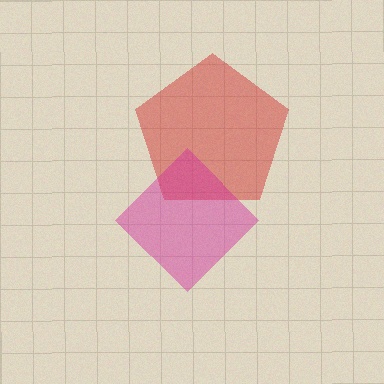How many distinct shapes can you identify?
There are 2 distinct shapes: a red pentagon, a magenta diamond.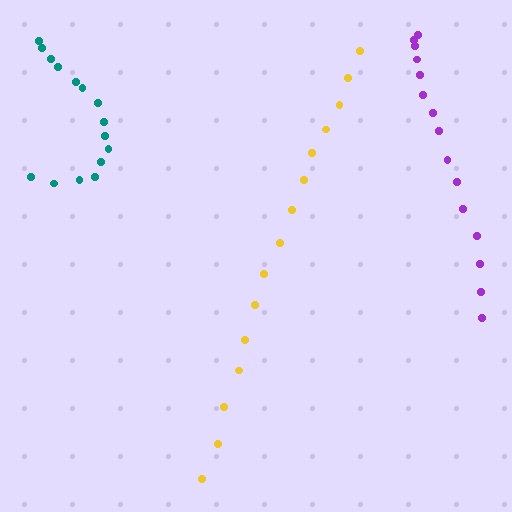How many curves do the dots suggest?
There are 3 distinct paths.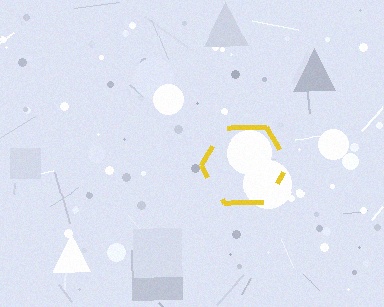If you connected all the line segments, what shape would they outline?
They would outline a hexagon.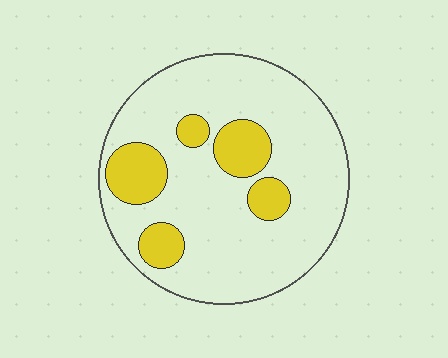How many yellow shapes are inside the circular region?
5.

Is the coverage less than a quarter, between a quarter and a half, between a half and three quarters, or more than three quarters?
Less than a quarter.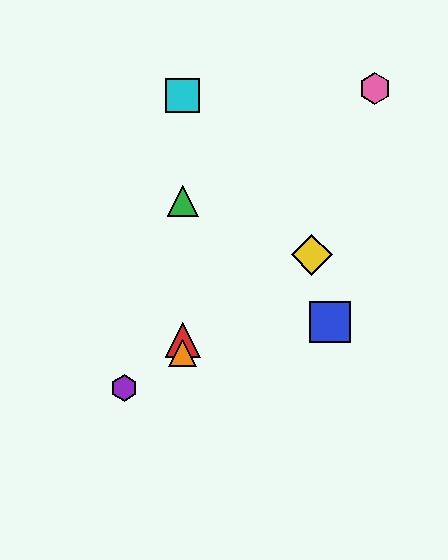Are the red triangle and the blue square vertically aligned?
No, the red triangle is at x≈183 and the blue square is at x≈330.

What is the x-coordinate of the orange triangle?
The orange triangle is at x≈183.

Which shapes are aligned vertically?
The red triangle, the green triangle, the orange triangle, the cyan square are aligned vertically.